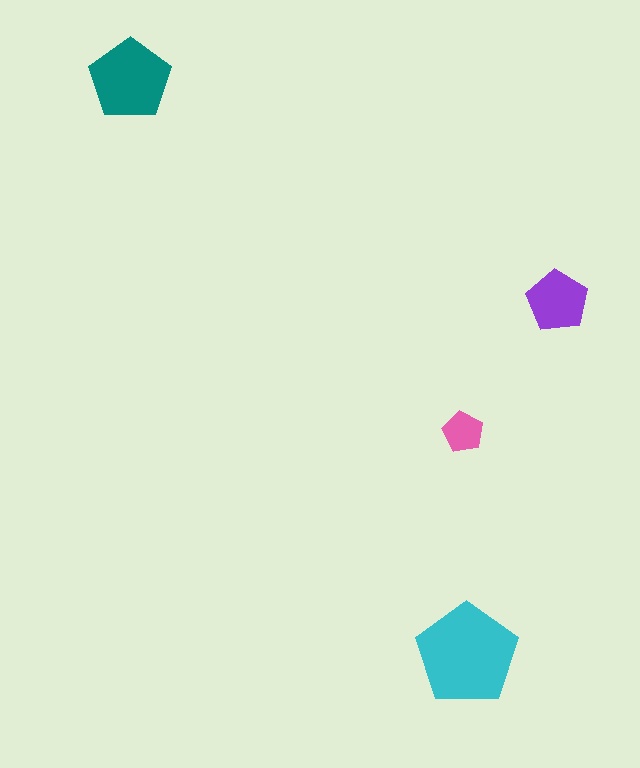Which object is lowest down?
The cyan pentagon is bottommost.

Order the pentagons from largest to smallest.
the cyan one, the teal one, the purple one, the pink one.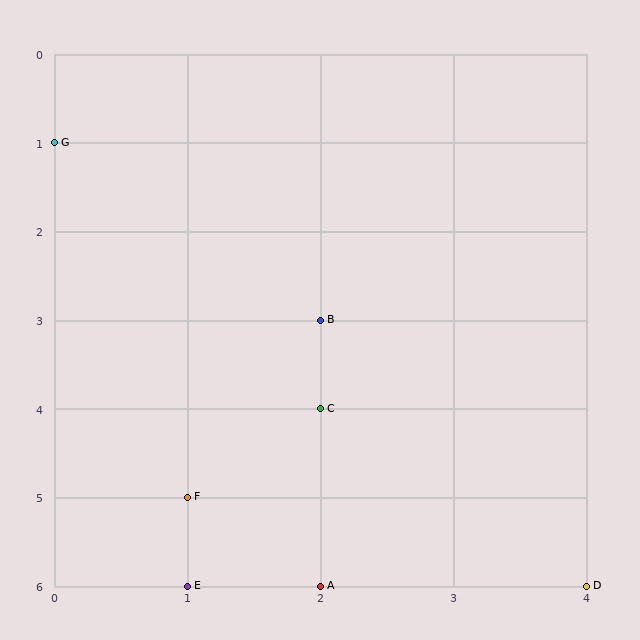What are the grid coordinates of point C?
Point C is at grid coordinates (2, 4).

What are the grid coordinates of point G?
Point G is at grid coordinates (0, 1).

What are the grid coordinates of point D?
Point D is at grid coordinates (4, 6).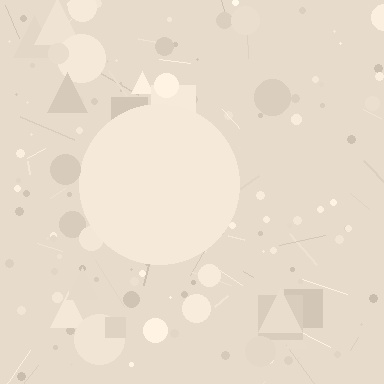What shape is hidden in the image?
A circle is hidden in the image.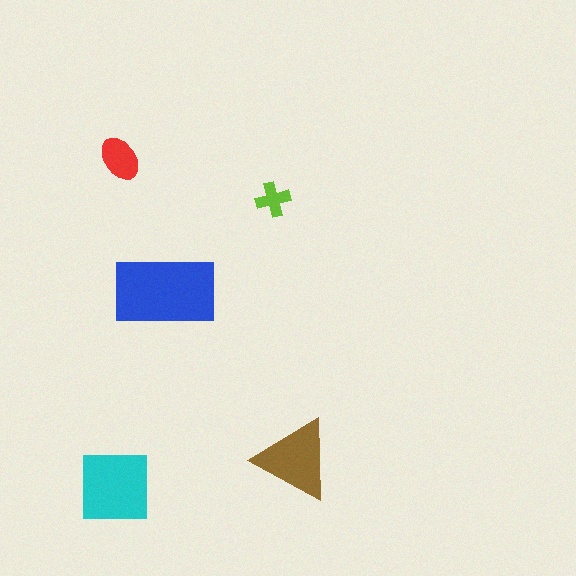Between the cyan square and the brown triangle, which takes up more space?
The cyan square.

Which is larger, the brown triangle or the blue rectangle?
The blue rectangle.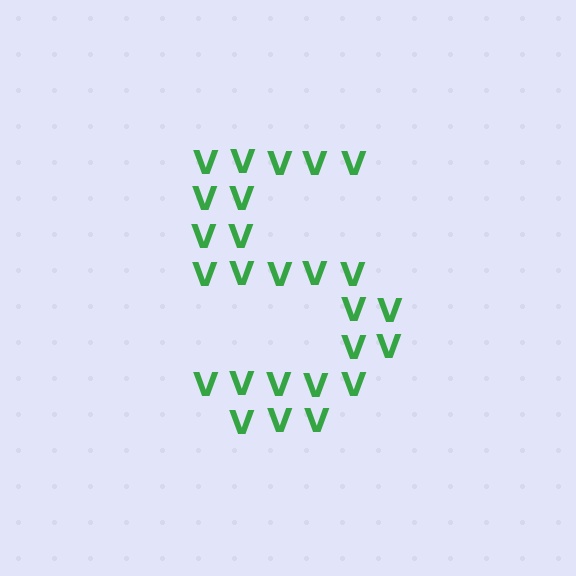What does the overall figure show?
The overall figure shows the digit 5.